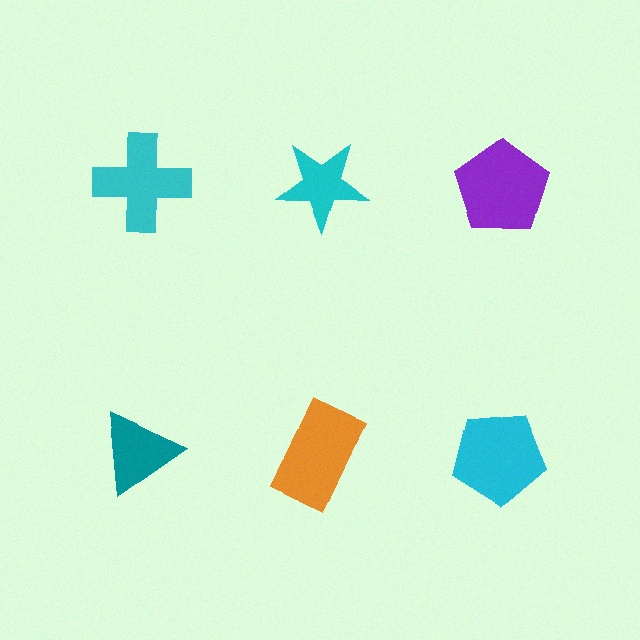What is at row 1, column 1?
A cyan cross.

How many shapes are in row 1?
3 shapes.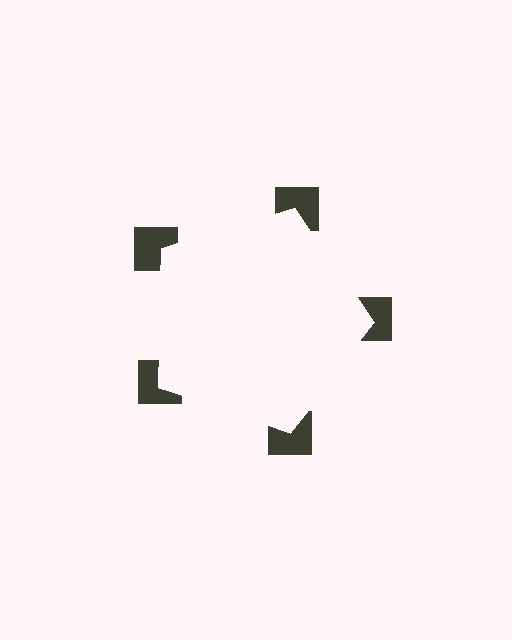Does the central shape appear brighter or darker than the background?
It typically appears slightly brighter than the background, even though no actual brightness change is drawn.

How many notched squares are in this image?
There are 5 — one at each vertex of the illusory pentagon.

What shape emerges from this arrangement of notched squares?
An illusory pentagon — its edges are inferred from the aligned wedge cuts in the notched squares, not physically drawn.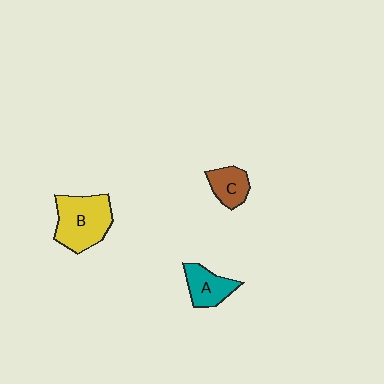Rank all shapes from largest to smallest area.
From largest to smallest: B (yellow), A (teal), C (brown).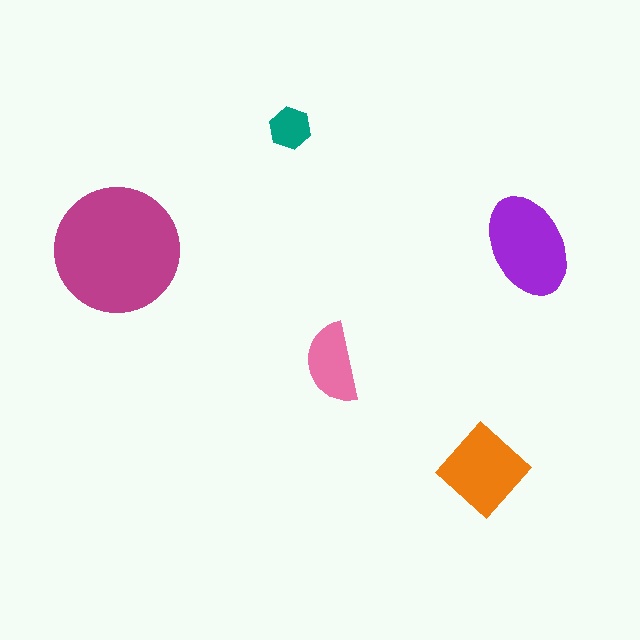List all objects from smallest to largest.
The teal hexagon, the pink semicircle, the orange diamond, the purple ellipse, the magenta circle.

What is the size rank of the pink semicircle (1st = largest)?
4th.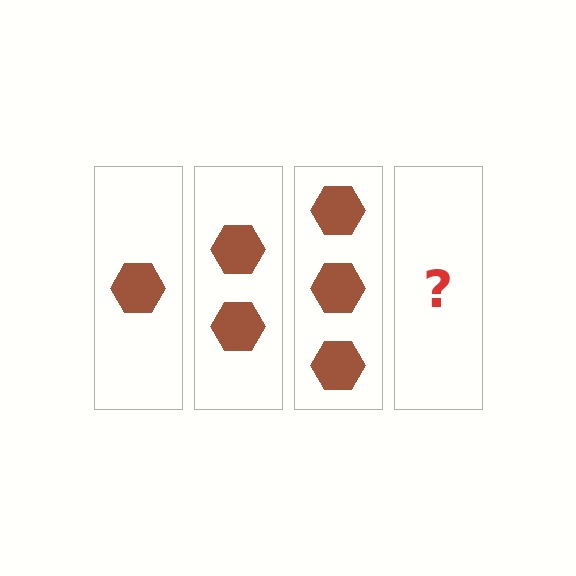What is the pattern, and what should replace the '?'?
The pattern is that each step adds one more hexagon. The '?' should be 4 hexagons.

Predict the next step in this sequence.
The next step is 4 hexagons.